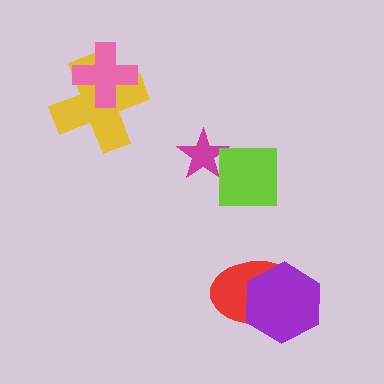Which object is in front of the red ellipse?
The purple hexagon is in front of the red ellipse.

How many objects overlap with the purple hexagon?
1 object overlaps with the purple hexagon.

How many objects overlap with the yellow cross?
1 object overlaps with the yellow cross.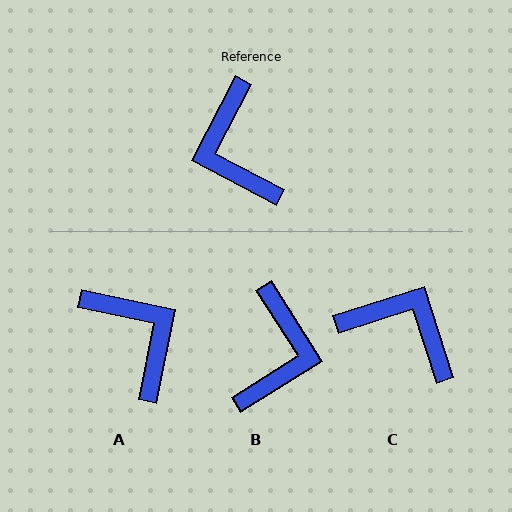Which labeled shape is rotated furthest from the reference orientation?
A, about 164 degrees away.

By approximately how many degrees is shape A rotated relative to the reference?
Approximately 164 degrees clockwise.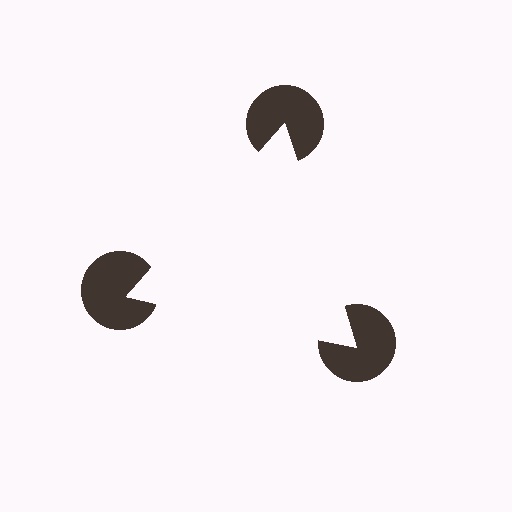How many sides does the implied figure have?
3 sides.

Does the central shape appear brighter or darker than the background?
It typically appears slightly brighter than the background, even though no actual brightness change is drawn.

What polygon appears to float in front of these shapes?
An illusory triangle — its edges are inferred from the aligned wedge cuts in the pac-man discs, not physically drawn.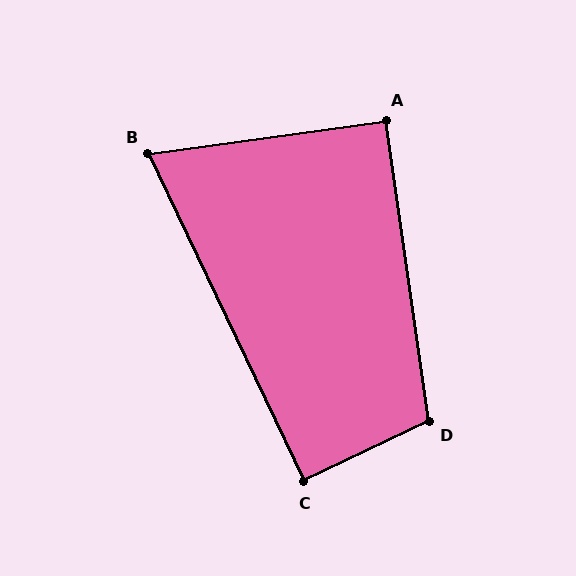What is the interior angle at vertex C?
Approximately 90 degrees (approximately right).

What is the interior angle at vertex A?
Approximately 90 degrees (approximately right).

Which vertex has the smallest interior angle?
B, at approximately 73 degrees.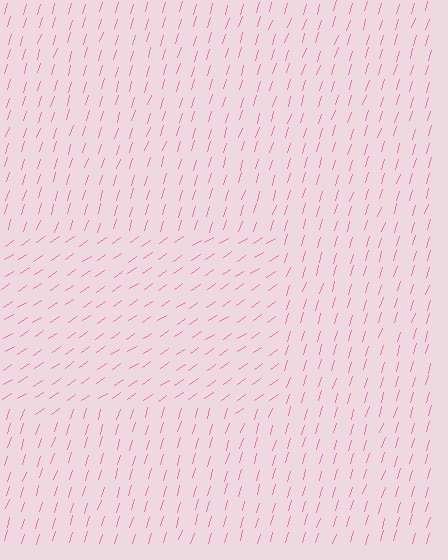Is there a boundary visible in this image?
Yes, there is a texture boundary formed by a change in line orientation.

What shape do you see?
I see a rectangle.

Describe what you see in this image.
The image is filled with small pink line segments. A rectangle region in the image has lines oriented differently from the surrounding lines, creating a visible texture boundary.